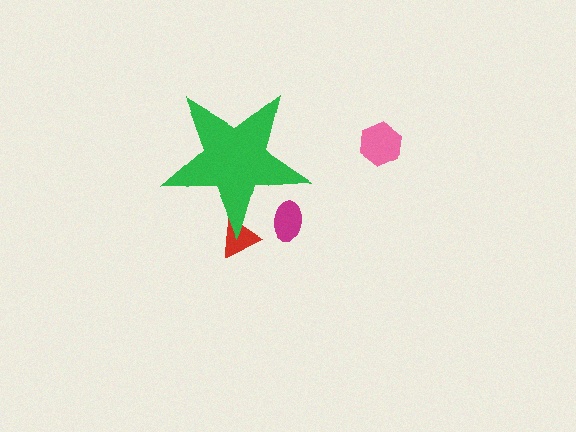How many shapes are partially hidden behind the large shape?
2 shapes are partially hidden.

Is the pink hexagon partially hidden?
No, the pink hexagon is fully visible.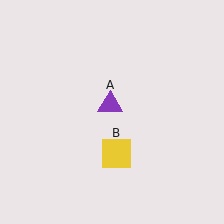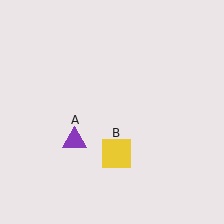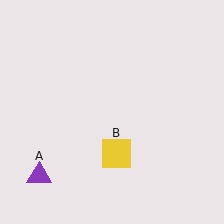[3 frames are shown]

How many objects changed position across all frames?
1 object changed position: purple triangle (object A).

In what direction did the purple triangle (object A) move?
The purple triangle (object A) moved down and to the left.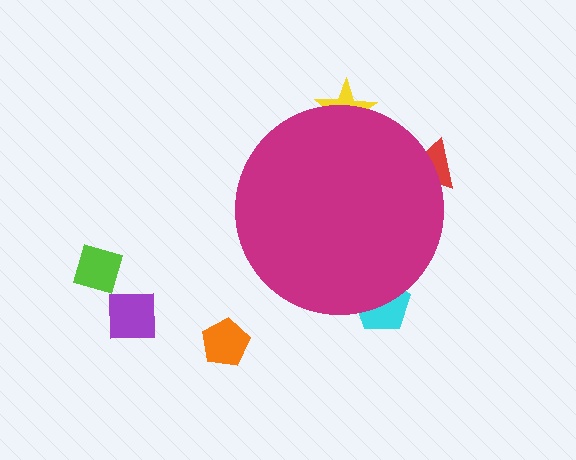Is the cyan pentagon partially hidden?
Yes, the cyan pentagon is partially hidden behind the magenta circle.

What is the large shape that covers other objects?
A magenta circle.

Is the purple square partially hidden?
No, the purple square is fully visible.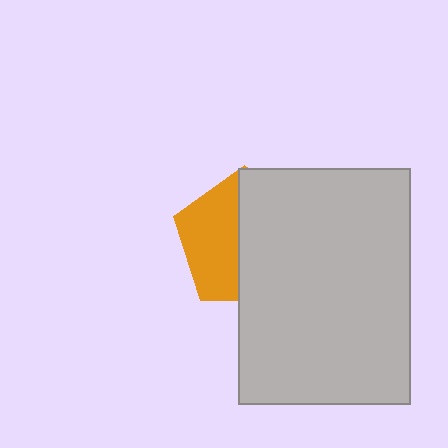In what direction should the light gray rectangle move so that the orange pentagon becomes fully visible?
The light gray rectangle should move right. That is the shortest direction to clear the overlap and leave the orange pentagon fully visible.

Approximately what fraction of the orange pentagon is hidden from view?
Roughly 57% of the orange pentagon is hidden behind the light gray rectangle.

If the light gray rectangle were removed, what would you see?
You would see the complete orange pentagon.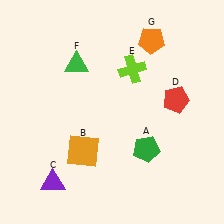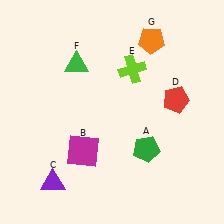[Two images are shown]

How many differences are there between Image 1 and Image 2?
There is 1 difference between the two images.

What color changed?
The square (B) changed from orange in Image 1 to magenta in Image 2.